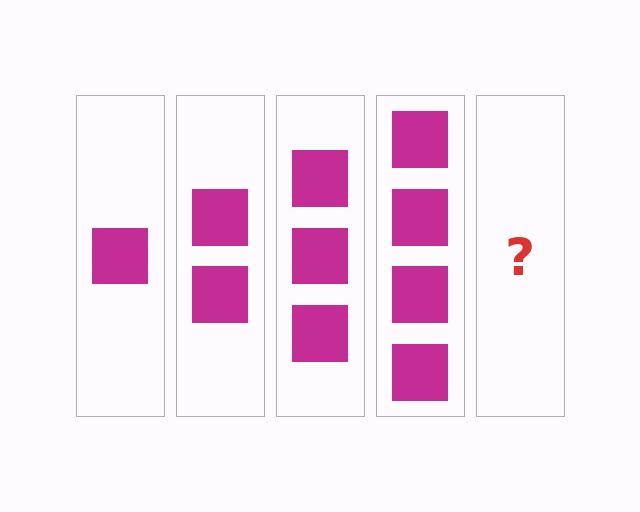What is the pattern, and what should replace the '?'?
The pattern is that each step adds one more square. The '?' should be 5 squares.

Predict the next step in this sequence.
The next step is 5 squares.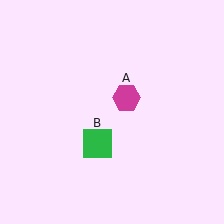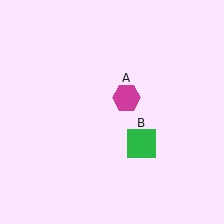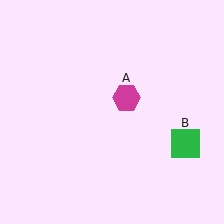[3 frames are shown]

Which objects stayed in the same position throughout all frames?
Magenta hexagon (object A) remained stationary.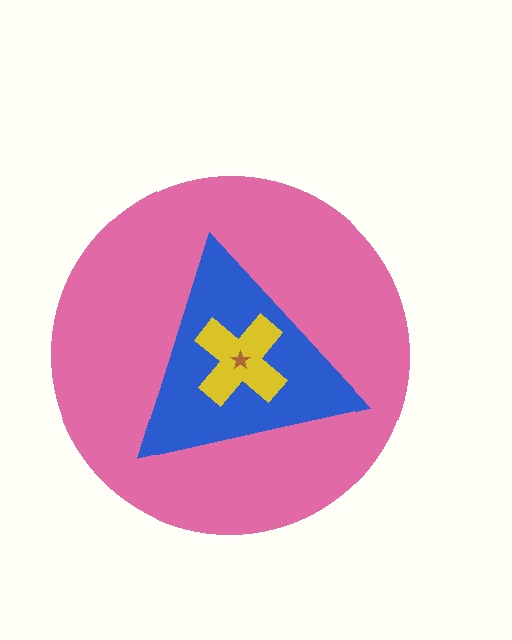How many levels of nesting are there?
4.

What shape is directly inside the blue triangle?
The yellow cross.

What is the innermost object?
The brown star.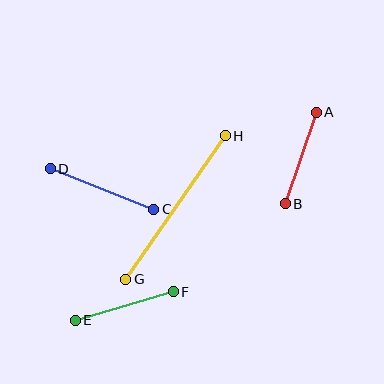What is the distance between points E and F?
The distance is approximately 102 pixels.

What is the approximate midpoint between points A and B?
The midpoint is at approximately (301, 158) pixels.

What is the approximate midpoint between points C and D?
The midpoint is at approximately (102, 189) pixels.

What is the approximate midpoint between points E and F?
The midpoint is at approximately (124, 306) pixels.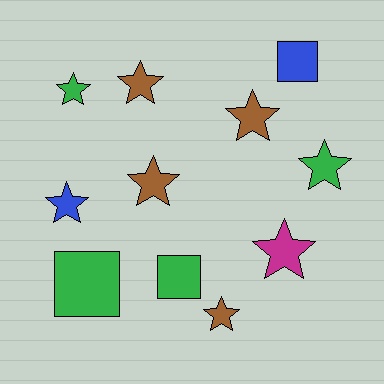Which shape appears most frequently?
Star, with 8 objects.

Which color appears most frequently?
Green, with 4 objects.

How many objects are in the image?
There are 11 objects.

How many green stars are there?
There are 2 green stars.